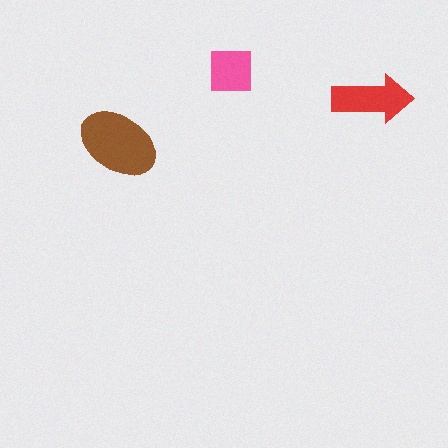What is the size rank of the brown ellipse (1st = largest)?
1st.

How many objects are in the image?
There are 3 objects in the image.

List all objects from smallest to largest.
The pink square, the red arrow, the brown ellipse.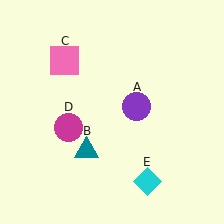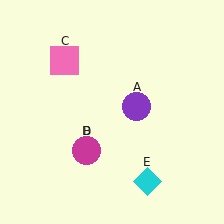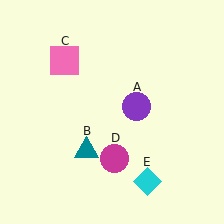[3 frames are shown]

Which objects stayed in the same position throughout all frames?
Purple circle (object A) and teal triangle (object B) and pink square (object C) and cyan diamond (object E) remained stationary.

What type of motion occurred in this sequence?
The magenta circle (object D) rotated counterclockwise around the center of the scene.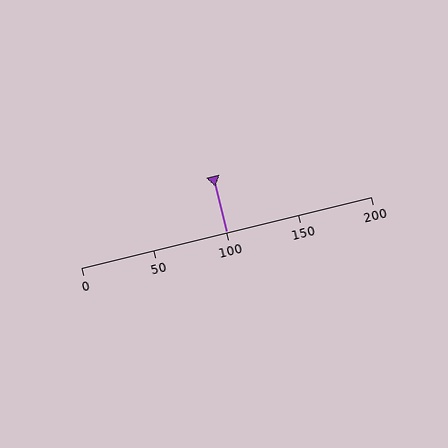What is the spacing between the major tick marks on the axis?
The major ticks are spaced 50 apart.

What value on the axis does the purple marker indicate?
The marker indicates approximately 100.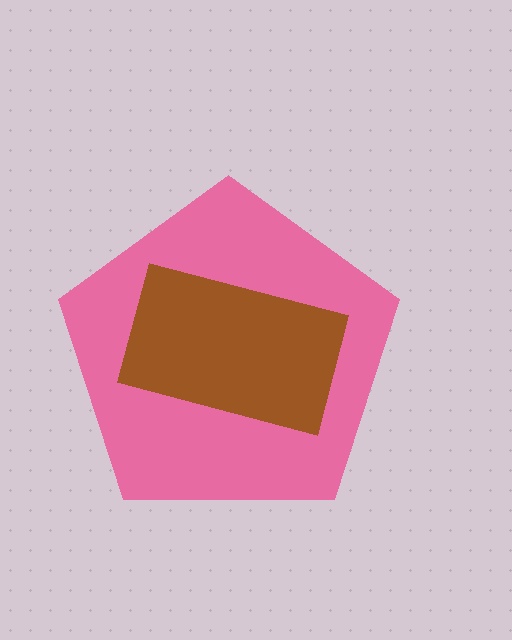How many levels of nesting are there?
2.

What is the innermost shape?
The brown rectangle.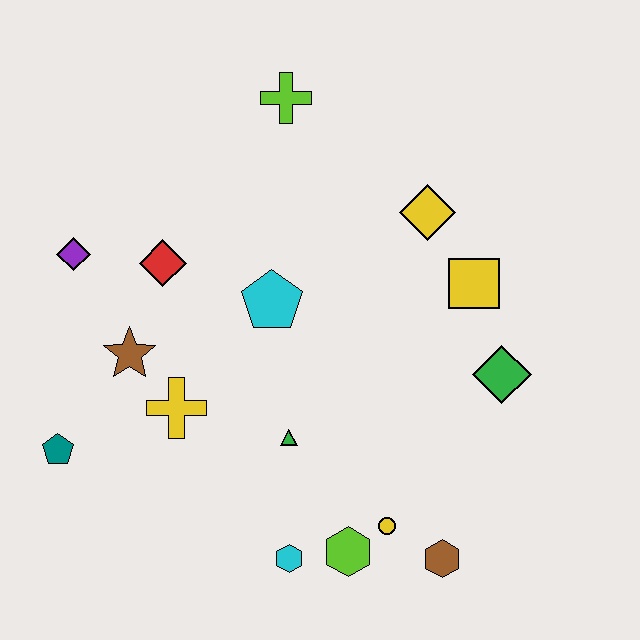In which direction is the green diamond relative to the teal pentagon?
The green diamond is to the right of the teal pentagon.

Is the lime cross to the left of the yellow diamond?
Yes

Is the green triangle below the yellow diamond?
Yes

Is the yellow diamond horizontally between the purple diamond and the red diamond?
No